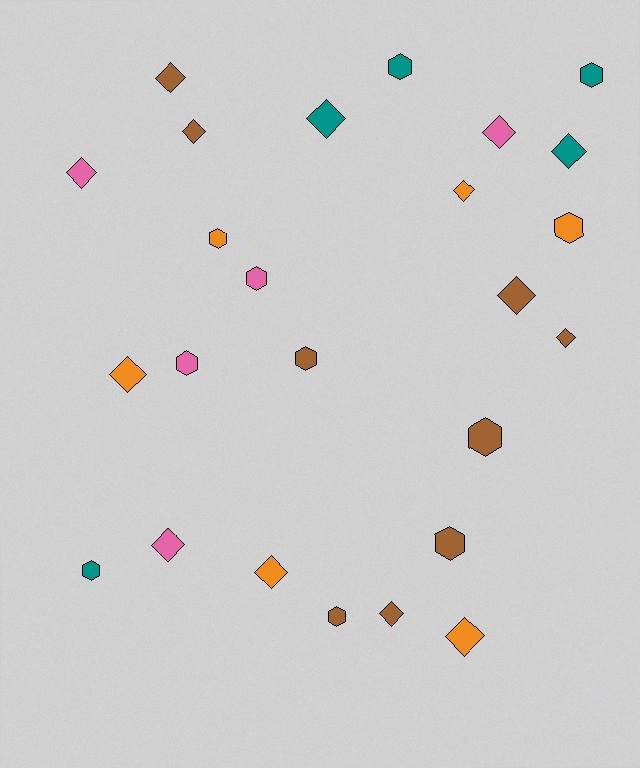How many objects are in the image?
There are 25 objects.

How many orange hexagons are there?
There are 2 orange hexagons.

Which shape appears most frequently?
Diamond, with 14 objects.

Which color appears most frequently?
Brown, with 9 objects.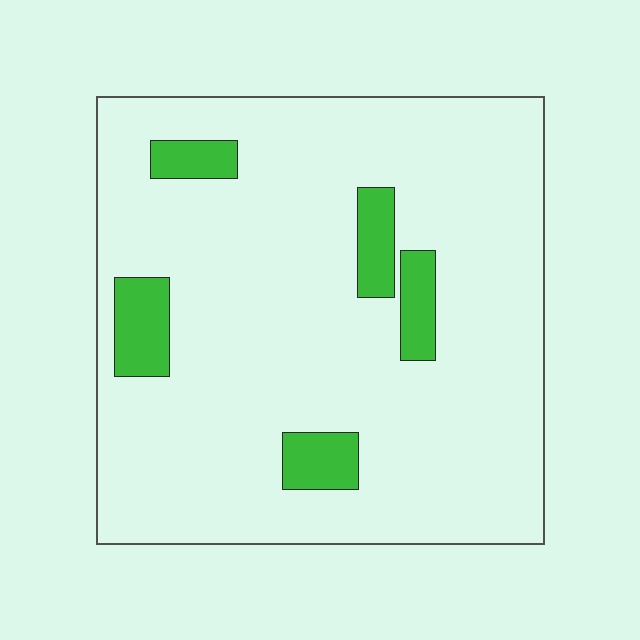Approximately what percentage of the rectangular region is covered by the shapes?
Approximately 10%.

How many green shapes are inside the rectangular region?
5.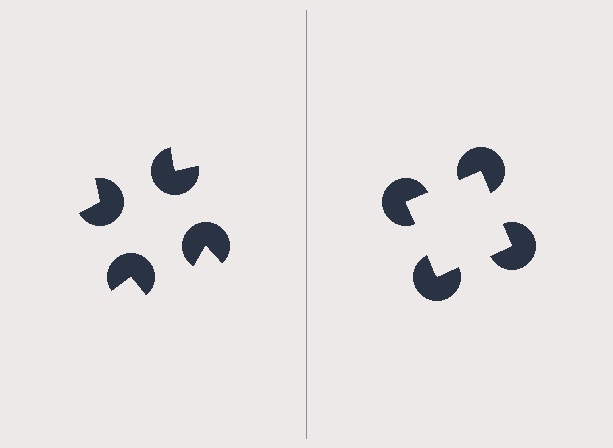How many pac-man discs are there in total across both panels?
8 — 4 on each side.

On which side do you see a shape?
An illusory square appears on the right side. On the left side the wedge cuts are rotated, so no coherent shape forms.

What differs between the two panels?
The pac-man discs are positioned identically on both sides; only the wedge orientations differ. On the right they align to a square; on the left they are misaligned.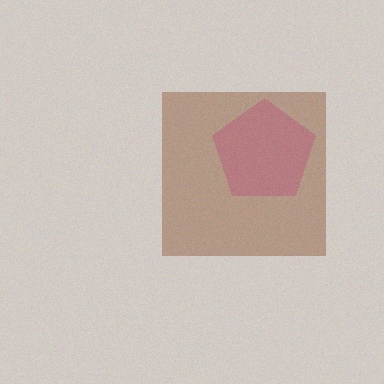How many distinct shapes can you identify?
There are 2 distinct shapes: a pink pentagon, a brown square.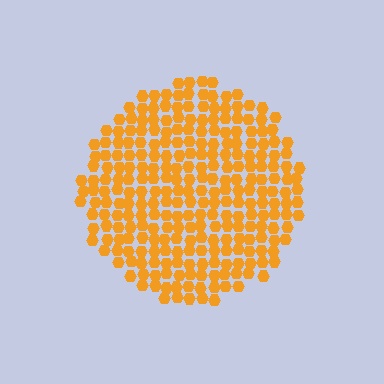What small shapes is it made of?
It is made of small hexagons.